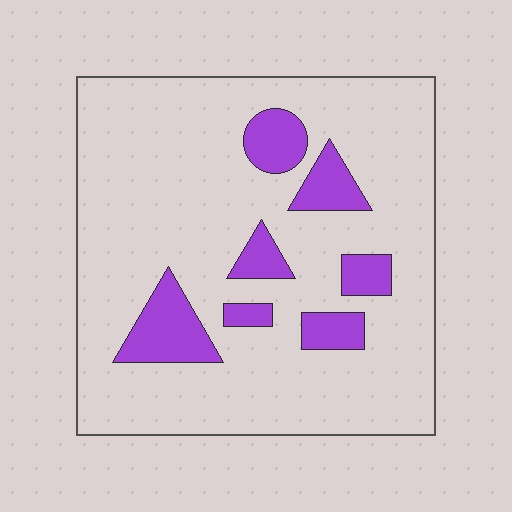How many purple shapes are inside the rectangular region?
7.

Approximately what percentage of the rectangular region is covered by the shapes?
Approximately 15%.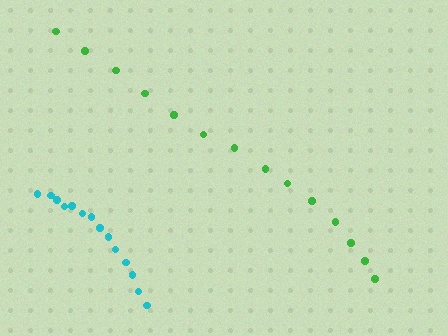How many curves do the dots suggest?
There are 2 distinct paths.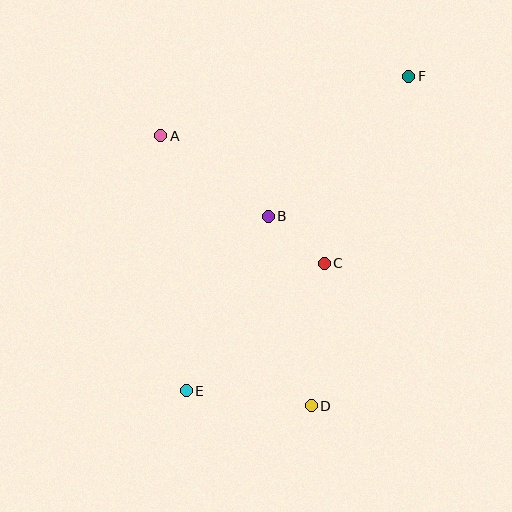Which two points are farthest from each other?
Points E and F are farthest from each other.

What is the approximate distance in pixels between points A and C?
The distance between A and C is approximately 207 pixels.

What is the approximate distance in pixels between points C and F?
The distance between C and F is approximately 205 pixels.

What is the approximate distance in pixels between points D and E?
The distance between D and E is approximately 126 pixels.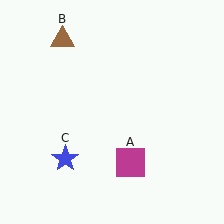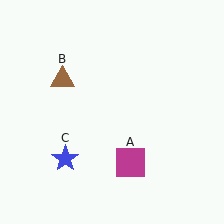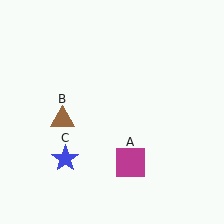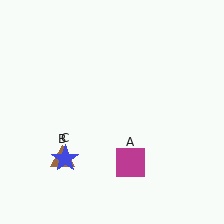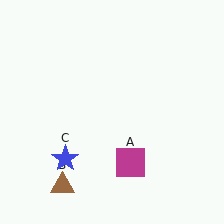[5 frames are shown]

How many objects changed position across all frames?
1 object changed position: brown triangle (object B).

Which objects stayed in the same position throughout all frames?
Magenta square (object A) and blue star (object C) remained stationary.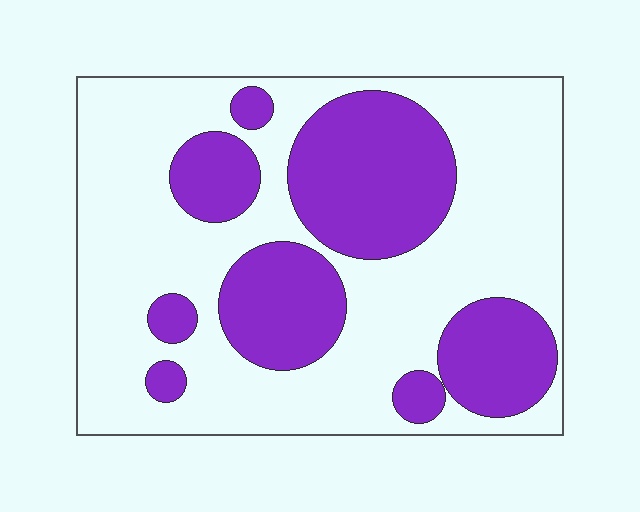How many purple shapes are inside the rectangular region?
8.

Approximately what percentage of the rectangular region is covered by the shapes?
Approximately 35%.